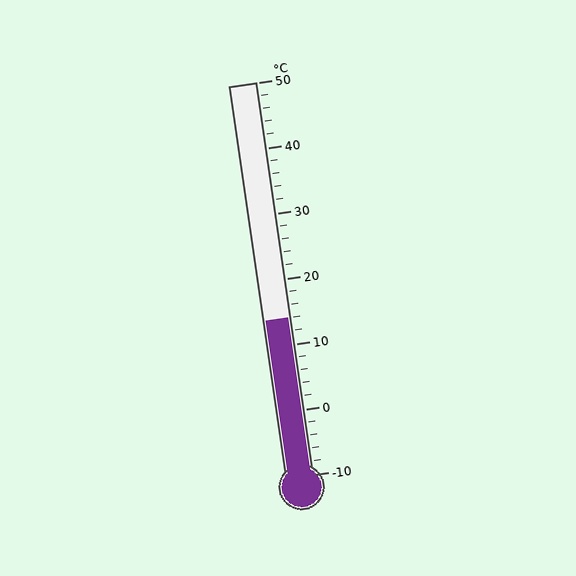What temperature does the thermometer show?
The thermometer shows approximately 14°C.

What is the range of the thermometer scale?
The thermometer scale ranges from -10°C to 50°C.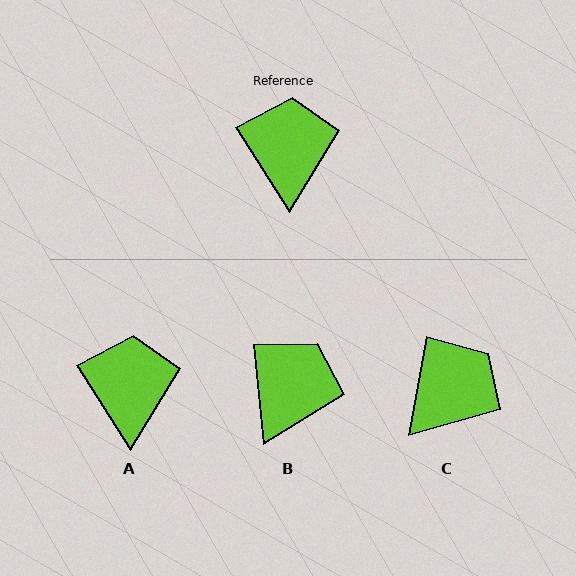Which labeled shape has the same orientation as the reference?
A.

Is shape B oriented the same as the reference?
No, it is off by about 27 degrees.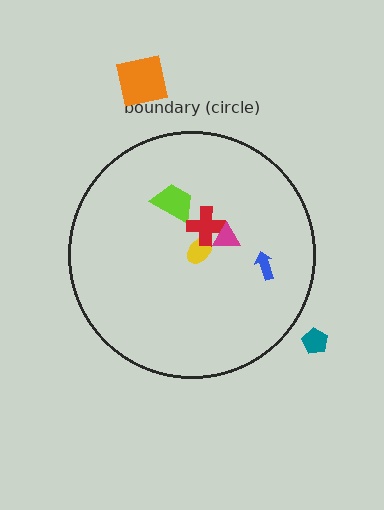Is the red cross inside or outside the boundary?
Inside.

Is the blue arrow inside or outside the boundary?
Inside.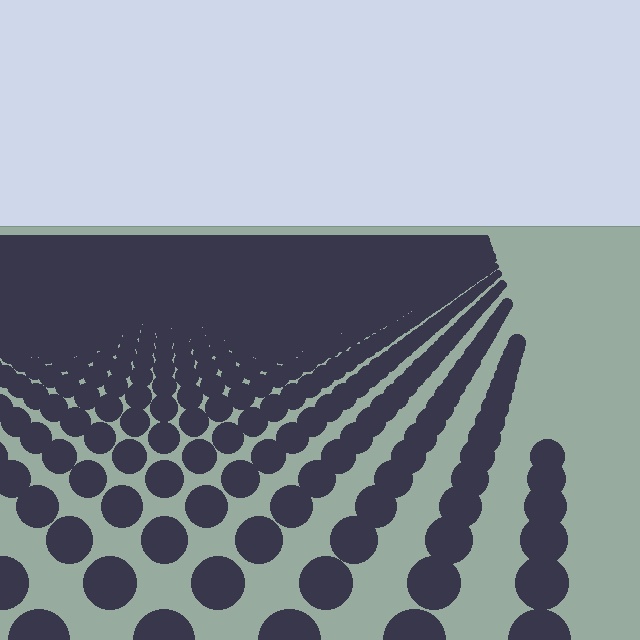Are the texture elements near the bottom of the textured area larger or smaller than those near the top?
Larger. Near the bottom, elements are closer to the viewer and appear at a bigger on-screen size.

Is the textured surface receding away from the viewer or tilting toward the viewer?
The surface is receding away from the viewer. Texture elements get smaller and denser toward the top.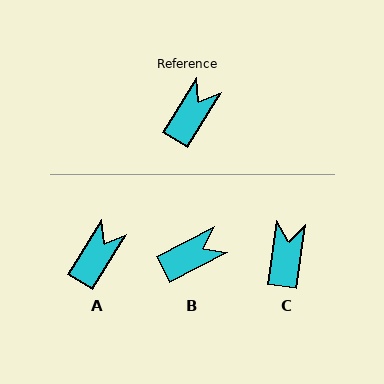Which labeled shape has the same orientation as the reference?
A.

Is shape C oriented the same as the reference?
No, it is off by about 24 degrees.